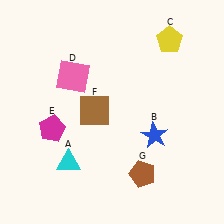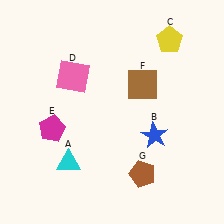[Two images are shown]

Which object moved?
The brown square (F) moved right.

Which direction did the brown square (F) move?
The brown square (F) moved right.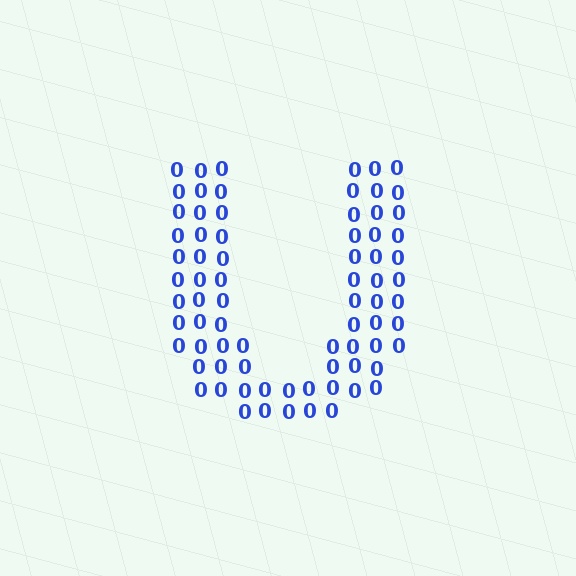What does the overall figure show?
The overall figure shows the letter U.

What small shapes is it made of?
It is made of small digit 0's.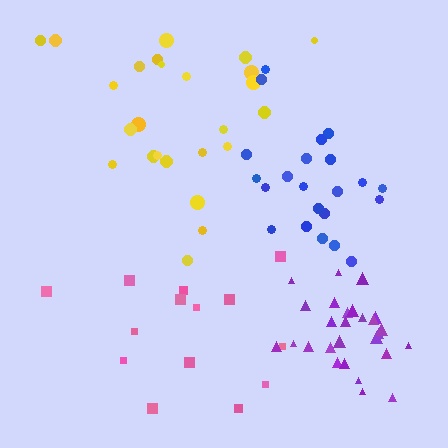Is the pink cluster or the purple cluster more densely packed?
Purple.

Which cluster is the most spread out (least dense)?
Pink.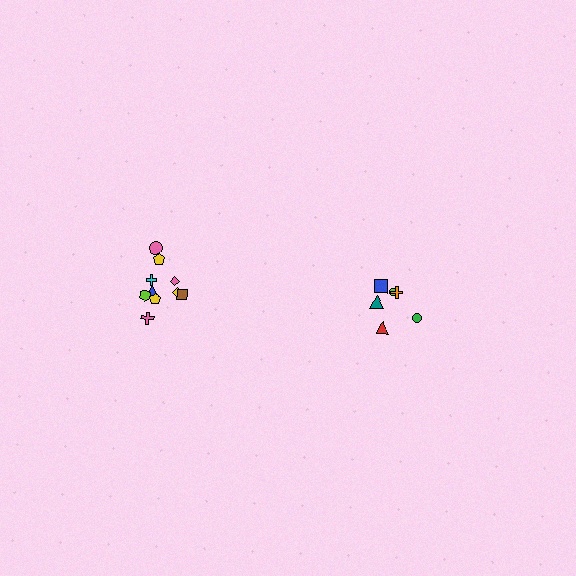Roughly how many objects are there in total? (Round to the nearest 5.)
Roughly 15 objects in total.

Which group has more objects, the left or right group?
The left group.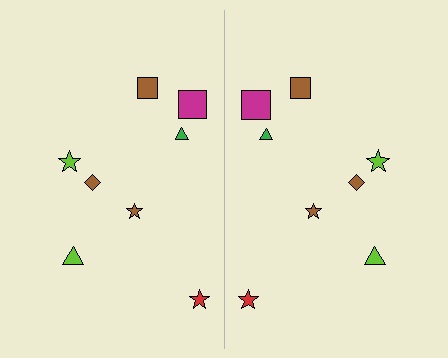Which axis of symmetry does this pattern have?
The pattern has a vertical axis of symmetry running through the center of the image.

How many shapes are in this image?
There are 16 shapes in this image.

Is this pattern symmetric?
Yes, this pattern has bilateral (reflection) symmetry.